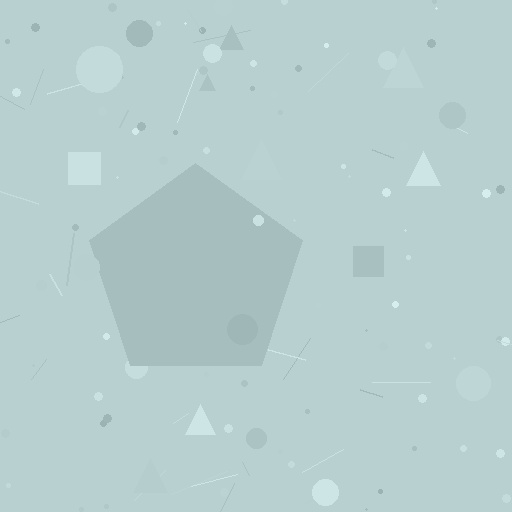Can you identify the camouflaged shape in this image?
The camouflaged shape is a pentagon.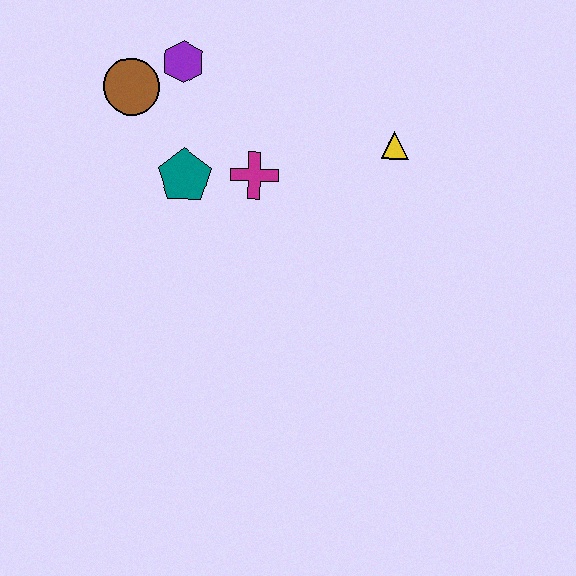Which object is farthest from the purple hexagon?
The yellow triangle is farthest from the purple hexagon.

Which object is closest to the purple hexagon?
The brown circle is closest to the purple hexagon.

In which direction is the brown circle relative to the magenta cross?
The brown circle is to the left of the magenta cross.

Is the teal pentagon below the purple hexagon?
Yes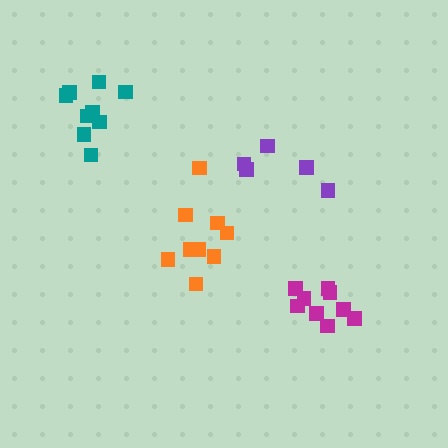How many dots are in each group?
Group 1: 9 dots, Group 2: 5 dots, Group 3: 9 dots, Group 4: 9 dots (32 total).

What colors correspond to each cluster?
The clusters are colored: magenta, purple, orange, teal.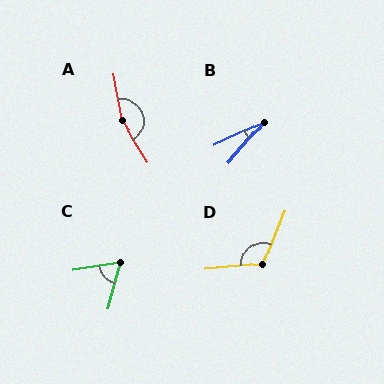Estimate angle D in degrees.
Approximately 117 degrees.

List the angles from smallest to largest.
B (24°), C (66°), D (117°), A (158°).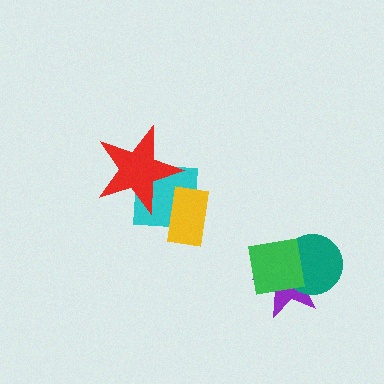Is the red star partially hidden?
No, no other shape covers it.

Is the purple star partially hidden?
Yes, it is partially covered by another shape.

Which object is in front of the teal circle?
The green square is in front of the teal circle.